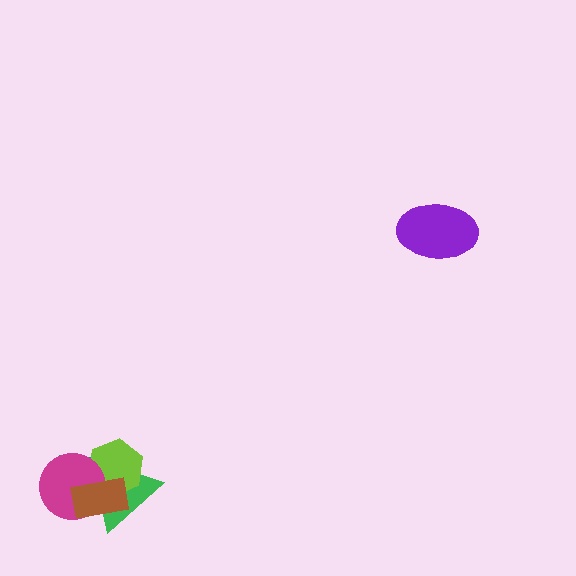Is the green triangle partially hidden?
Yes, it is partially covered by another shape.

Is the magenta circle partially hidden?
Yes, it is partially covered by another shape.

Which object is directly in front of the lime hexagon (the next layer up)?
The magenta circle is directly in front of the lime hexagon.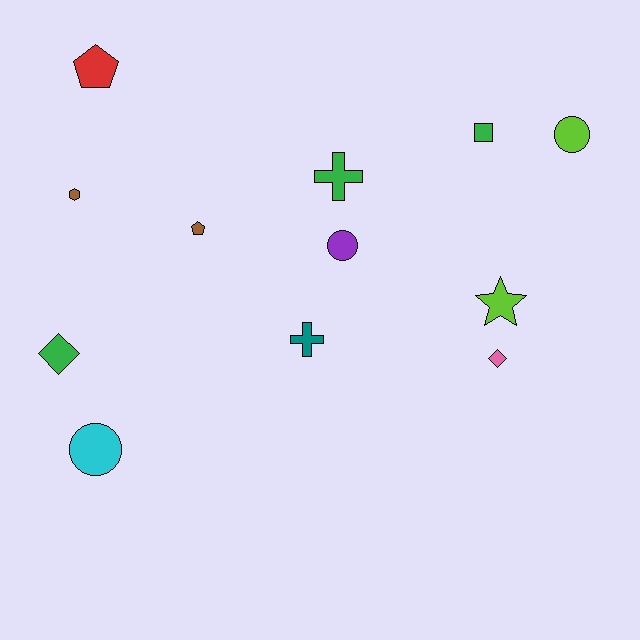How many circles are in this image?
There are 3 circles.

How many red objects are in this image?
There is 1 red object.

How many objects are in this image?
There are 12 objects.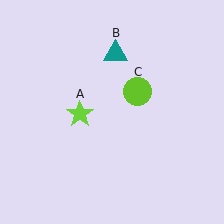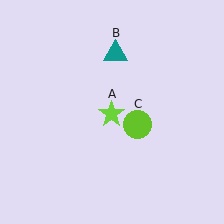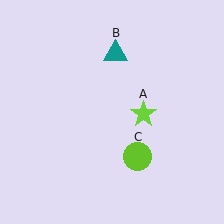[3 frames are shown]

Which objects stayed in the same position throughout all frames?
Teal triangle (object B) remained stationary.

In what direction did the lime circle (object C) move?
The lime circle (object C) moved down.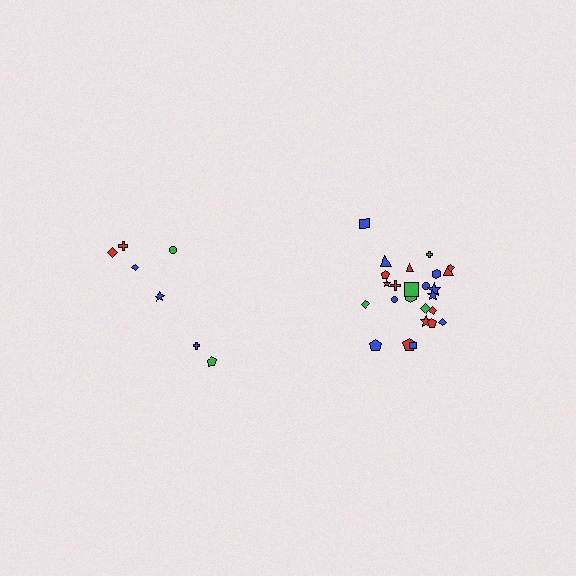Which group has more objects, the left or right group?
The right group.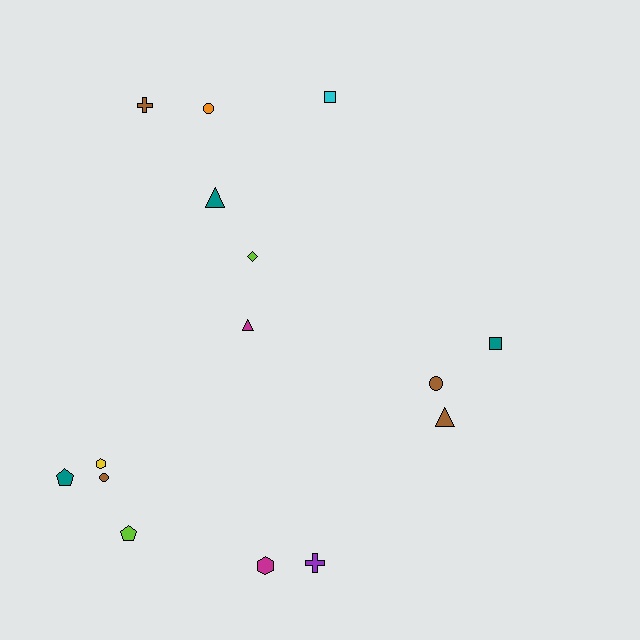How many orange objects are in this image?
There is 1 orange object.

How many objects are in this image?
There are 15 objects.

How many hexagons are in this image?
There are 2 hexagons.